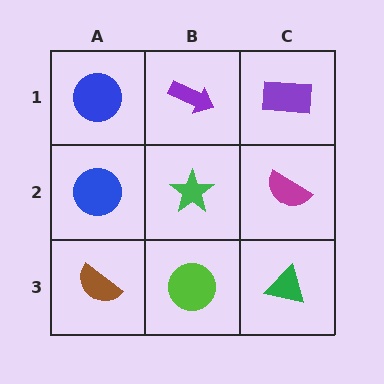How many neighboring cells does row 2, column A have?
3.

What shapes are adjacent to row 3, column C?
A magenta semicircle (row 2, column C), a lime circle (row 3, column B).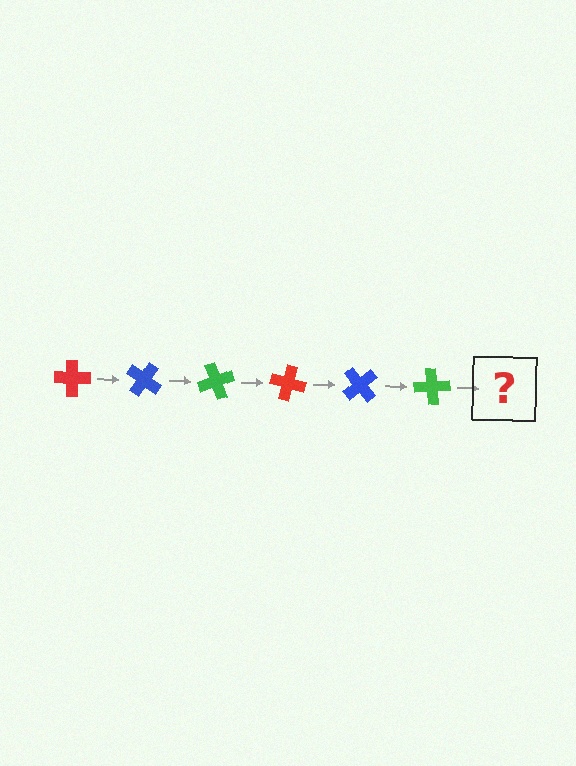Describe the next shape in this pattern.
It should be a red cross, rotated 210 degrees from the start.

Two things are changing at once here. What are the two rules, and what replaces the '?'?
The two rules are that it rotates 35 degrees each step and the color cycles through red, blue, and green. The '?' should be a red cross, rotated 210 degrees from the start.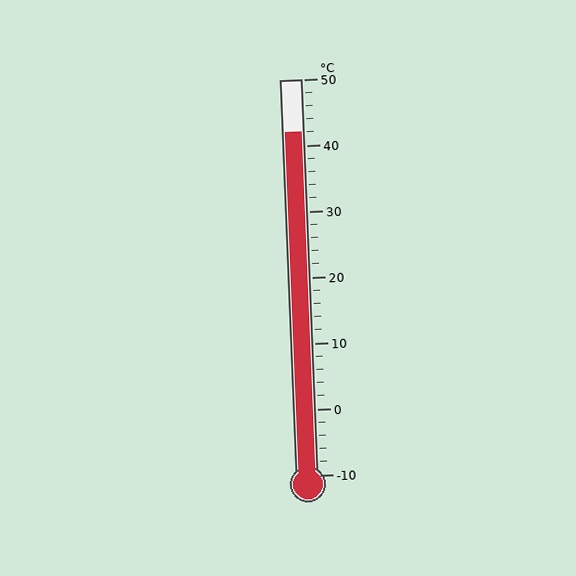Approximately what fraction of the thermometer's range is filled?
The thermometer is filled to approximately 85% of its range.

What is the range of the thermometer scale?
The thermometer scale ranges from -10°C to 50°C.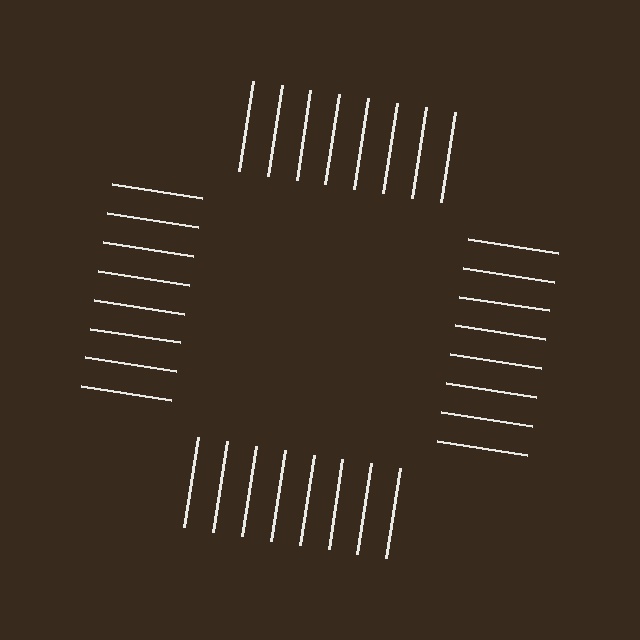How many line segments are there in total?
32 — 8 along each of the 4 edges.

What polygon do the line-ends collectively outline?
An illusory square — the line segments terminate on its edges but no continuous stroke is drawn.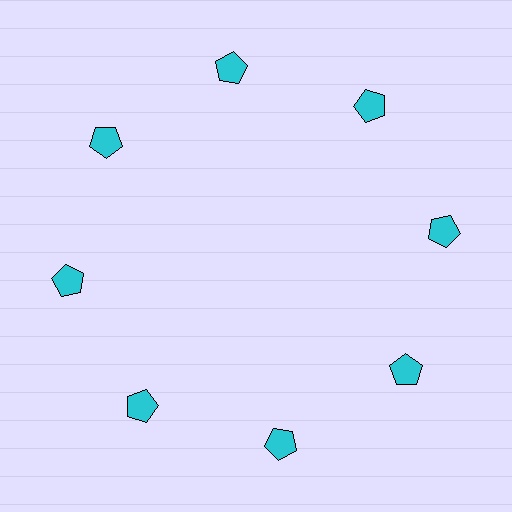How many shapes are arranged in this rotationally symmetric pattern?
There are 8 shapes, arranged in 8 groups of 1.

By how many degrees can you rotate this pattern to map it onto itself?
The pattern maps onto itself every 45 degrees of rotation.